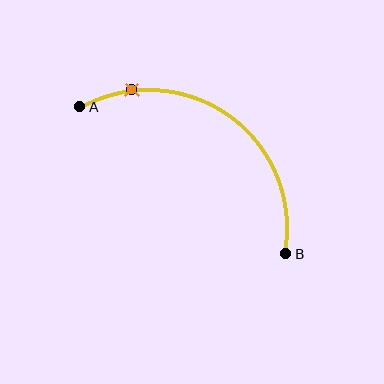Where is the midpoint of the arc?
The arc midpoint is the point on the curve farthest from the straight line joining A and B. It sits above and to the right of that line.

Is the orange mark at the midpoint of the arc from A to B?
No. The orange mark lies on the arc but is closer to endpoint A. The arc midpoint would be at the point on the curve equidistant along the arc from both A and B.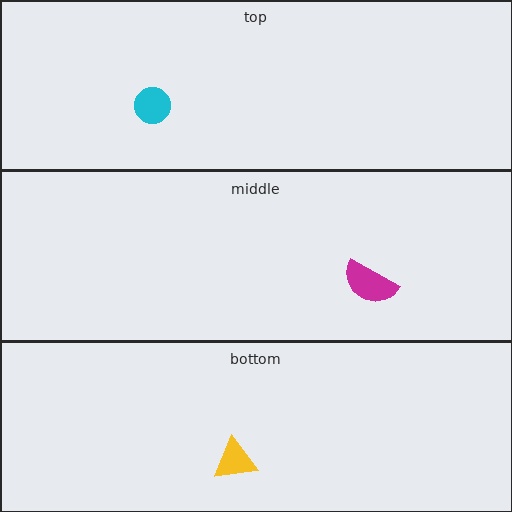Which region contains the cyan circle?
The top region.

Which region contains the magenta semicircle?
The middle region.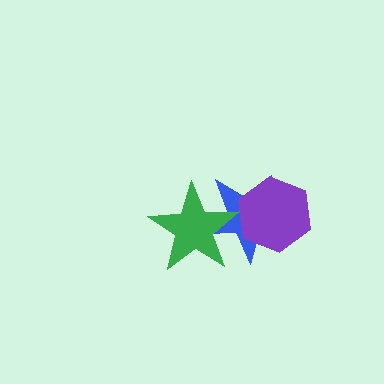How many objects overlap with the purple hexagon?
1 object overlaps with the purple hexagon.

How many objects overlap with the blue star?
2 objects overlap with the blue star.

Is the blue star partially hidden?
Yes, it is partially covered by another shape.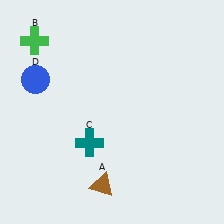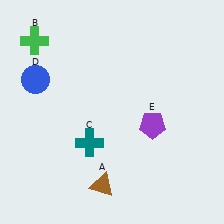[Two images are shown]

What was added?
A purple pentagon (E) was added in Image 2.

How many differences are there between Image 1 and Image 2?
There is 1 difference between the two images.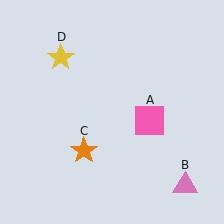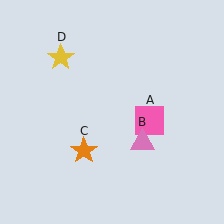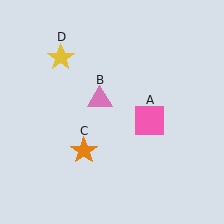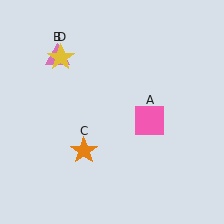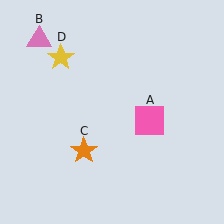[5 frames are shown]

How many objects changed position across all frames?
1 object changed position: pink triangle (object B).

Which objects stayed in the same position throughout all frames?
Pink square (object A) and orange star (object C) and yellow star (object D) remained stationary.